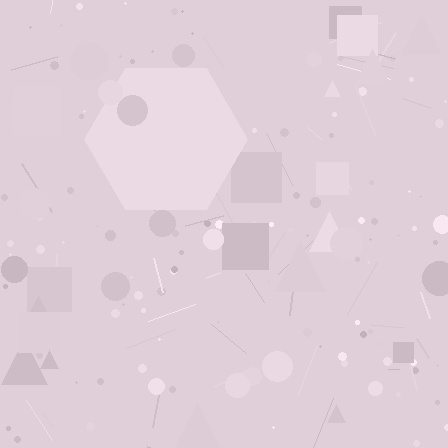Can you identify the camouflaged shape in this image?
The camouflaged shape is a hexagon.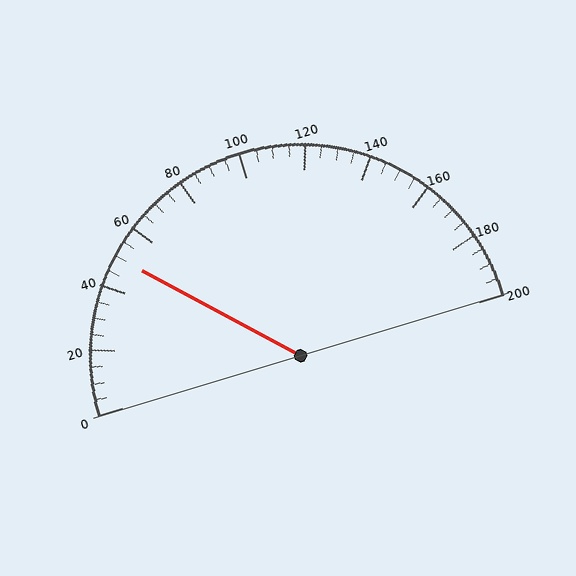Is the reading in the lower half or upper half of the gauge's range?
The reading is in the lower half of the range (0 to 200).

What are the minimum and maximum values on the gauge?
The gauge ranges from 0 to 200.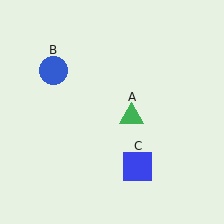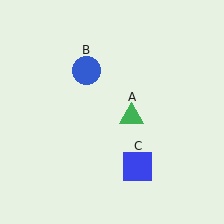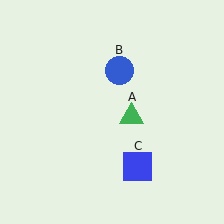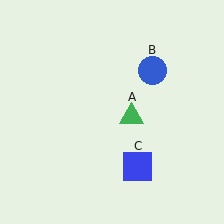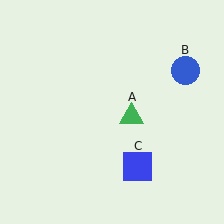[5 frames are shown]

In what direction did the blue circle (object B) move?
The blue circle (object B) moved right.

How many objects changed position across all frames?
1 object changed position: blue circle (object B).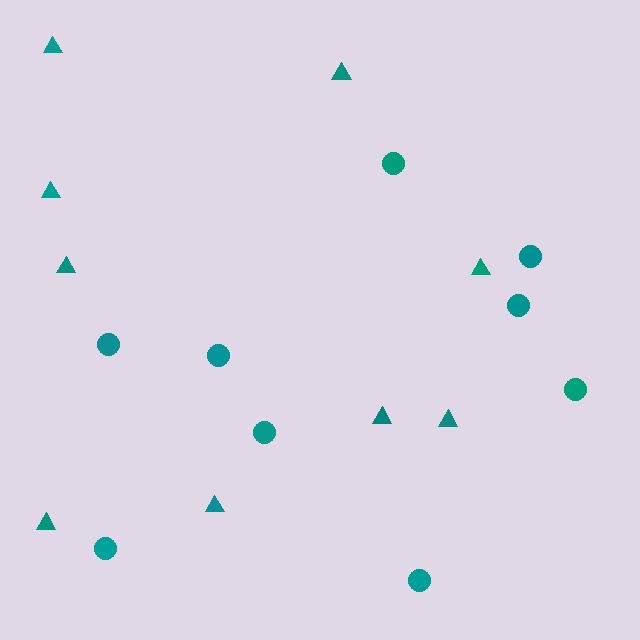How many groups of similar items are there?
There are 2 groups: one group of circles (9) and one group of triangles (9).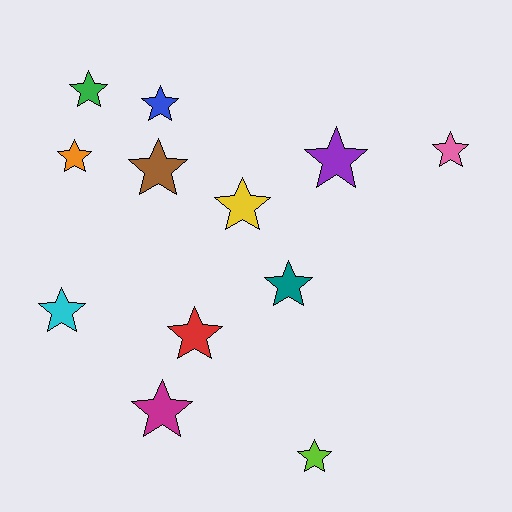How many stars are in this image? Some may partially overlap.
There are 12 stars.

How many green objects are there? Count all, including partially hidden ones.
There is 1 green object.